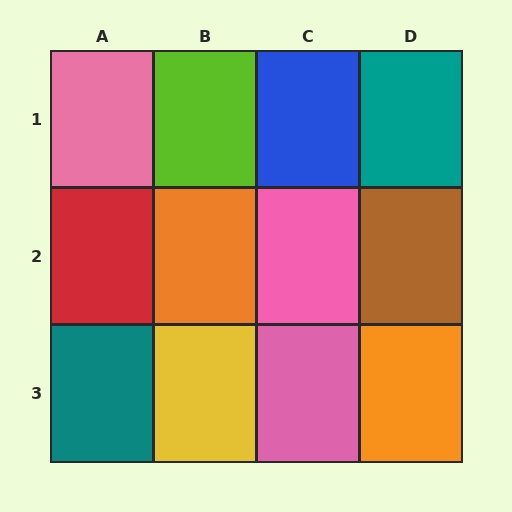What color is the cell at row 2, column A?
Red.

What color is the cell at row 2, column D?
Brown.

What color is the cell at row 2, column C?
Pink.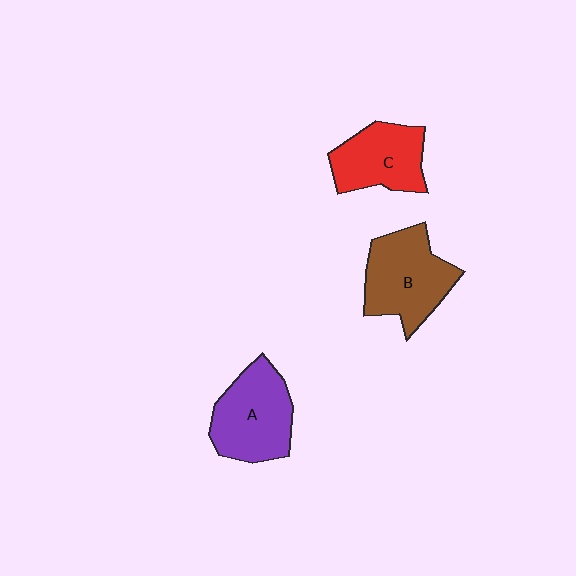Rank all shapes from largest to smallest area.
From largest to smallest: B (brown), A (purple), C (red).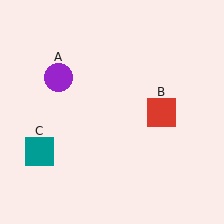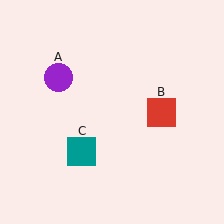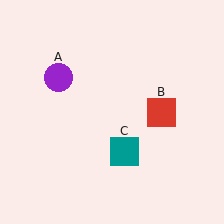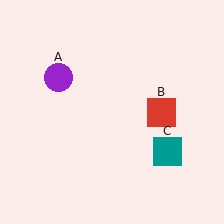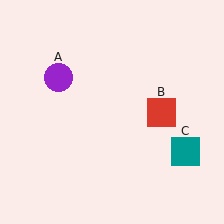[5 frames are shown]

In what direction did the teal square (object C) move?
The teal square (object C) moved right.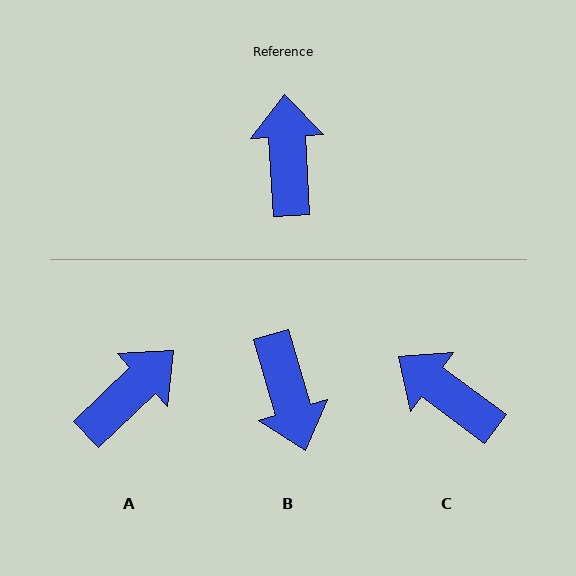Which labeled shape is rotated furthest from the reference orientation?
B, about 167 degrees away.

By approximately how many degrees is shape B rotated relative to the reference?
Approximately 167 degrees clockwise.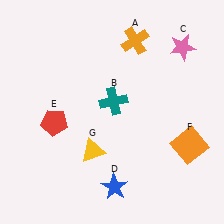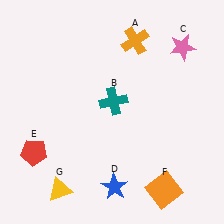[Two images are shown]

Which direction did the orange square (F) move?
The orange square (F) moved down.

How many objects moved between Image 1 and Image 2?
3 objects moved between the two images.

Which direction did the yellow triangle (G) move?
The yellow triangle (G) moved down.